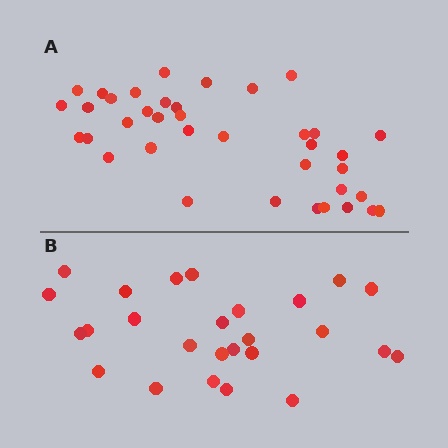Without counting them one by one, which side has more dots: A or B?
Region A (the top region) has more dots.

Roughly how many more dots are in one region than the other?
Region A has roughly 12 or so more dots than region B.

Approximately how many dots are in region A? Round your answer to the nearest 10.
About 40 dots. (The exact count is 38, which rounds to 40.)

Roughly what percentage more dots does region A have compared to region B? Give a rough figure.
About 45% more.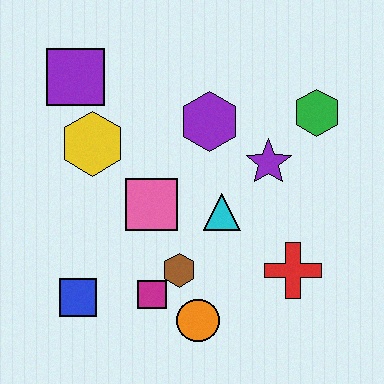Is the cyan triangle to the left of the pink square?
No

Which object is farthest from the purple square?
The red cross is farthest from the purple square.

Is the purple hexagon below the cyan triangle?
No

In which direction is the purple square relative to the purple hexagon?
The purple square is to the left of the purple hexagon.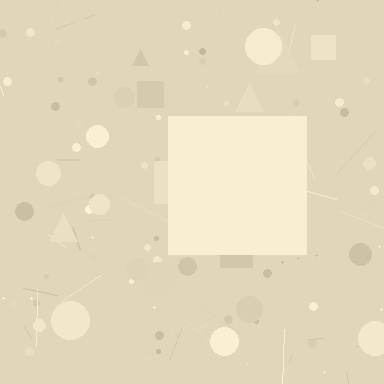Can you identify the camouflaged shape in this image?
The camouflaged shape is a square.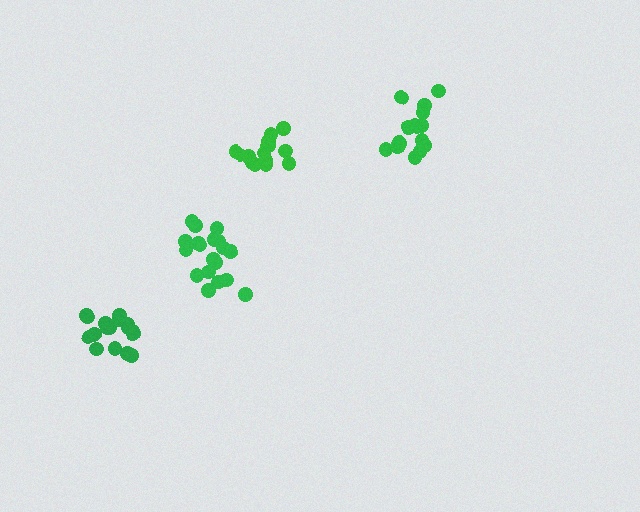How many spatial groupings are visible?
There are 4 spatial groupings.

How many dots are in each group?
Group 1: 15 dots, Group 2: 15 dots, Group 3: 19 dots, Group 4: 17 dots (66 total).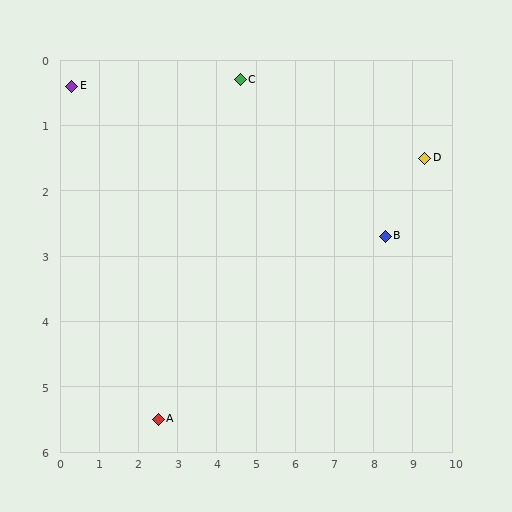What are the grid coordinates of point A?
Point A is at approximately (2.5, 5.5).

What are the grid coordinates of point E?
Point E is at approximately (0.3, 0.4).